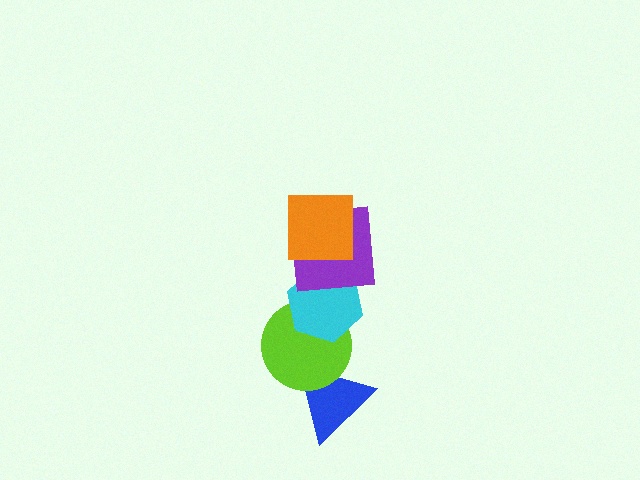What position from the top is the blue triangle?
The blue triangle is 5th from the top.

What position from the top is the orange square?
The orange square is 1st from the top.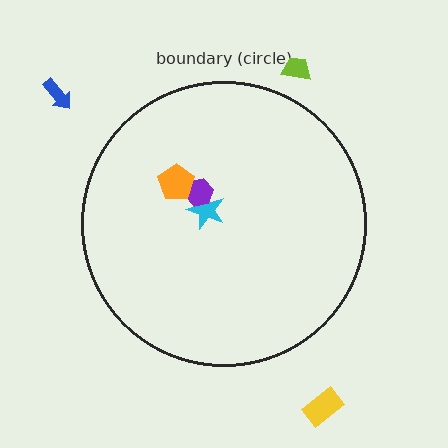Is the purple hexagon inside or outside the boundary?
Inside.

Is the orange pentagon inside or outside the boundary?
Inside.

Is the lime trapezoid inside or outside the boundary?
Outside.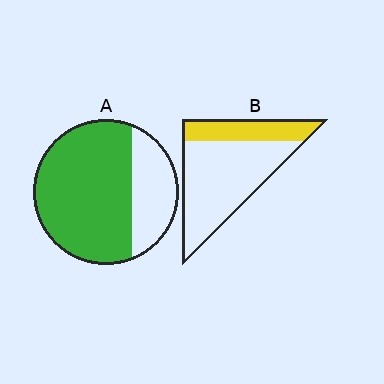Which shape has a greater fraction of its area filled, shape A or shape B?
Shape A.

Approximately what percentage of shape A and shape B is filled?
A is approximately 70% and B is approximately 30%.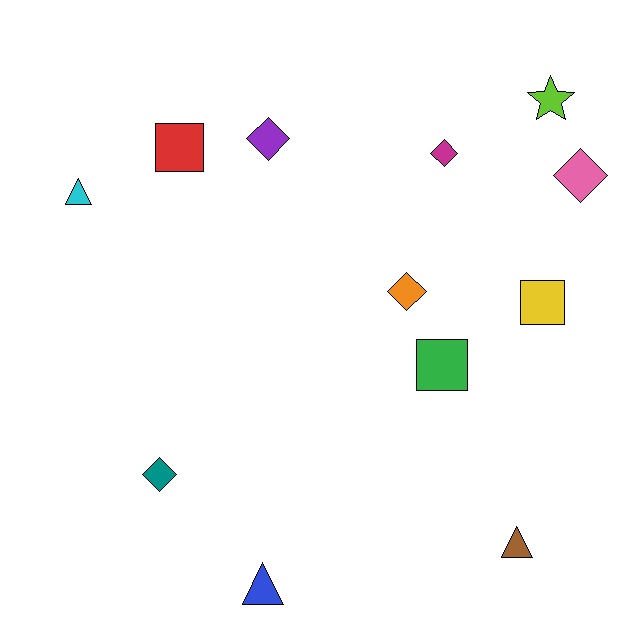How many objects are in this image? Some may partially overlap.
There are 12 objects.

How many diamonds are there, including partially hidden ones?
There are 5 diamonds.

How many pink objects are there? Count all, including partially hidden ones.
There is 1 pink object.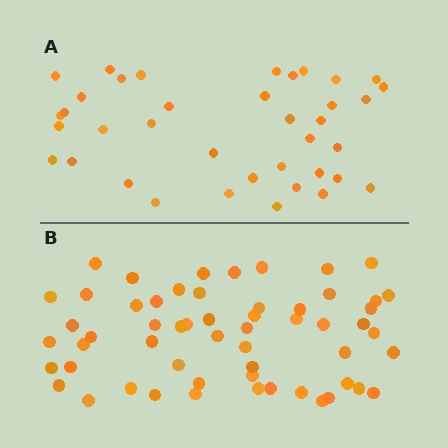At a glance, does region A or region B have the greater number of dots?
Region B (the bottom region) has more dots.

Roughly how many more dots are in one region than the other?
Region B has approximately 20 more dots than region A.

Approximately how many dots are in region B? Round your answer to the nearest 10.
About 60 dots. (The exact count is 57, which rounds to 60.)